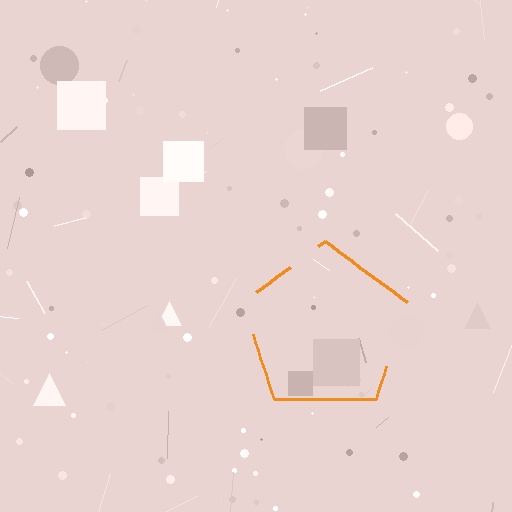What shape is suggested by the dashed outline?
The dashed outline suggests a pentagon.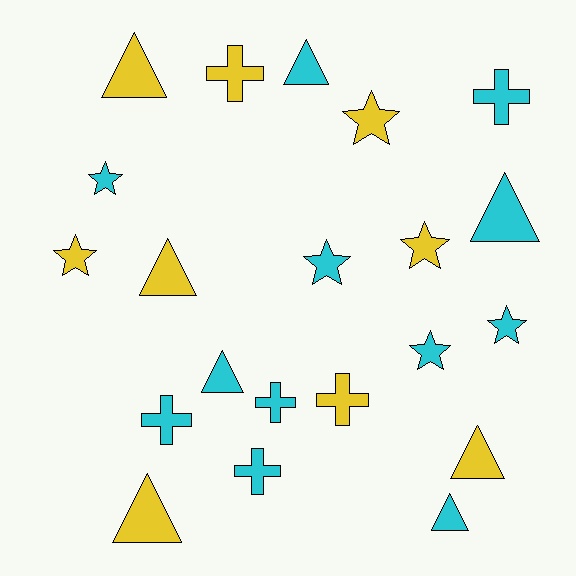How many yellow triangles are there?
There are 4 yellow triangles.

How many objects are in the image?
There are 21 objects.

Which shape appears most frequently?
Triangle, with 8 objects.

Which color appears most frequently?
Cyan, with 12 objects.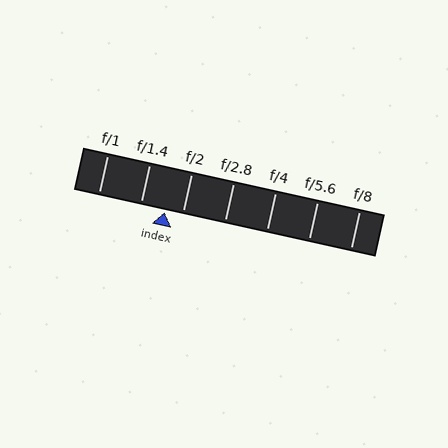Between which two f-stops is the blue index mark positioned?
The index mark is between f/1.4 and f/2.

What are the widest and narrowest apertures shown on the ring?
The widest aperture shown is f/1 and the narrowest is f/8.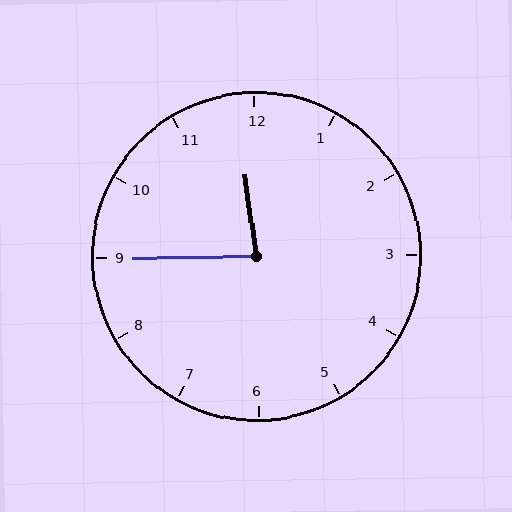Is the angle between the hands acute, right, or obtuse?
It is acute.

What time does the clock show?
11:45.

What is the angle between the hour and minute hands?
Approximately 82 degrees.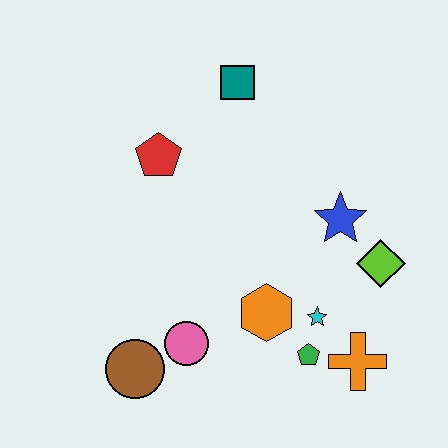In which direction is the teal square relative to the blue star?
The teal square is above the blue star.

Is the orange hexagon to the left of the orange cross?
Yes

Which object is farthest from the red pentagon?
The orange cross is farthest from the red pentagon.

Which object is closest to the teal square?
The red pentagon is closest to the teal square.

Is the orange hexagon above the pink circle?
Yes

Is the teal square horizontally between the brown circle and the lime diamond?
Yes